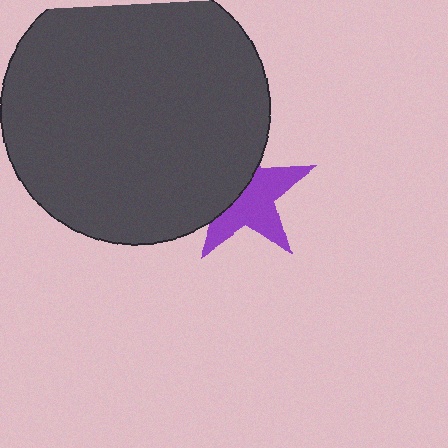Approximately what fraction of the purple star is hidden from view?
Roughly 44% of the purple star is hidden behind the dark gray circle.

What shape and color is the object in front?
The object in front is a dark gray circle.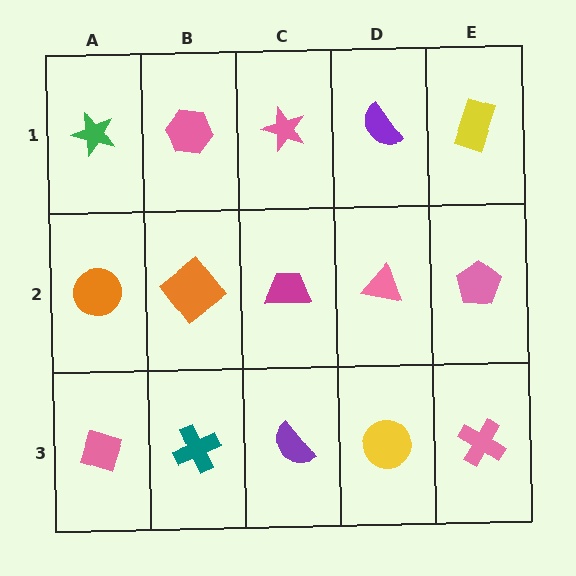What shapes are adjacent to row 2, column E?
A yellow rectangle (row 1, column E), a pink cross (row 3, column E), a pink triangle (row 2, column D).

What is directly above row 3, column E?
A pink pentagon.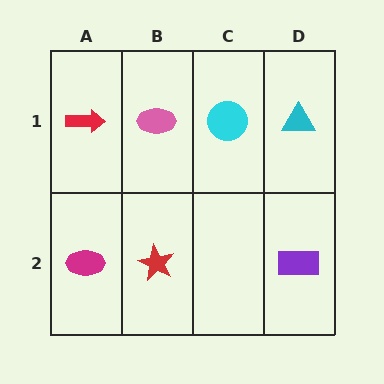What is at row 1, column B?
A pink ellipse.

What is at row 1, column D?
A cyan triangle.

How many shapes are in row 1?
4 shapes.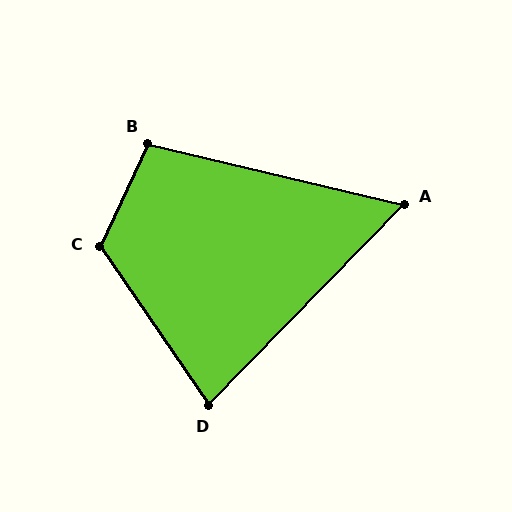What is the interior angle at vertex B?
Approximately 101 degrees (obtuse).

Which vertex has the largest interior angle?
C, at approximately 121 degrees.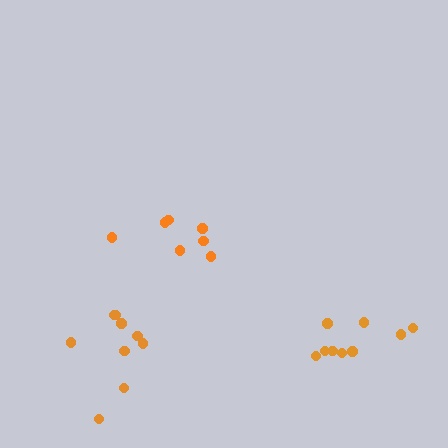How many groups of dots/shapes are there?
There are 3 groups.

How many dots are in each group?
Group 1: 9 dots, Group 2: 7 dots, Group 3: 9 dots (25 total).